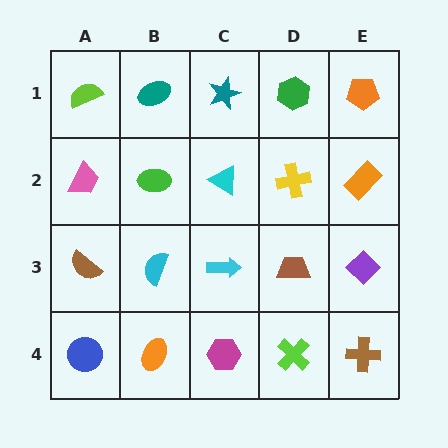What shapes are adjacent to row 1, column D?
A yellow cross (row 2, column D), a teal star (row 1, column C), an orange pentagon (row 1, column E).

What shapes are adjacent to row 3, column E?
An orange rectangle (row 2, column E), a brown cross (row 4, column E), a brown trapezoid (row 3, column D).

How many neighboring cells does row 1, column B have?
3.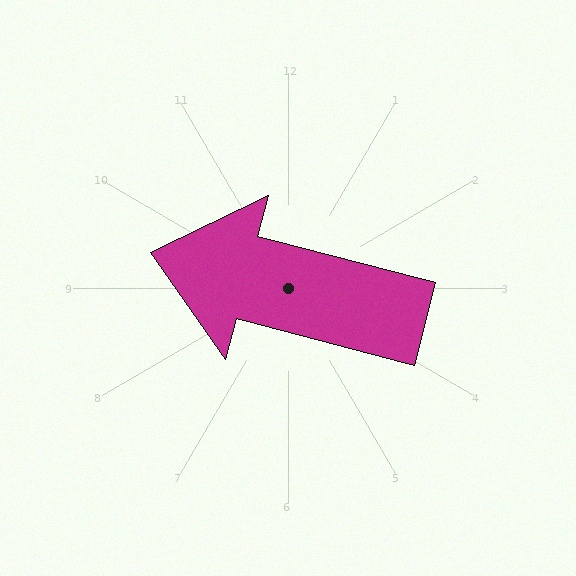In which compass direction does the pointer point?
West.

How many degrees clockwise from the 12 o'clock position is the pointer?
Approximately 285 degrees.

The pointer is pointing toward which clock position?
Roughly 9 o'clock.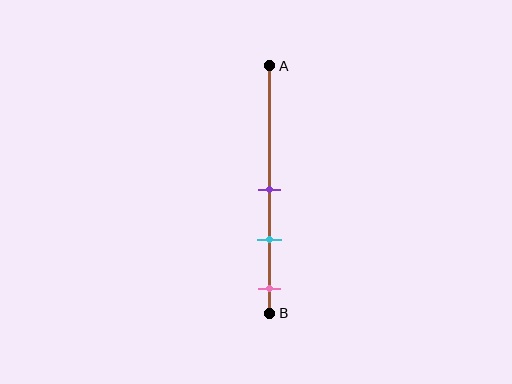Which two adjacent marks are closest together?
The purple and cyan marks are the closest adjacent pair.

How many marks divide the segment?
There are 3 marks dividing the segment.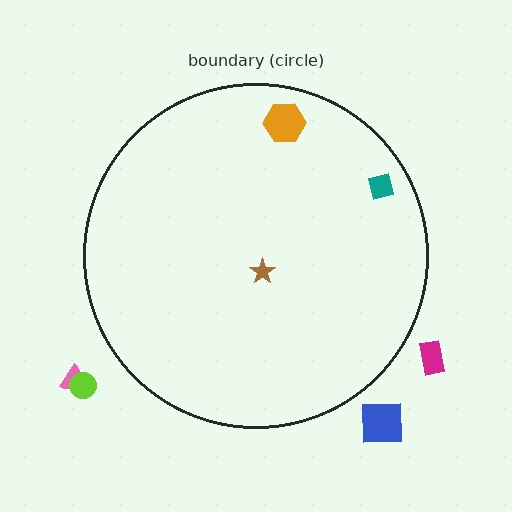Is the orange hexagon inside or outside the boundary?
Inside.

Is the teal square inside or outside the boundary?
Inside.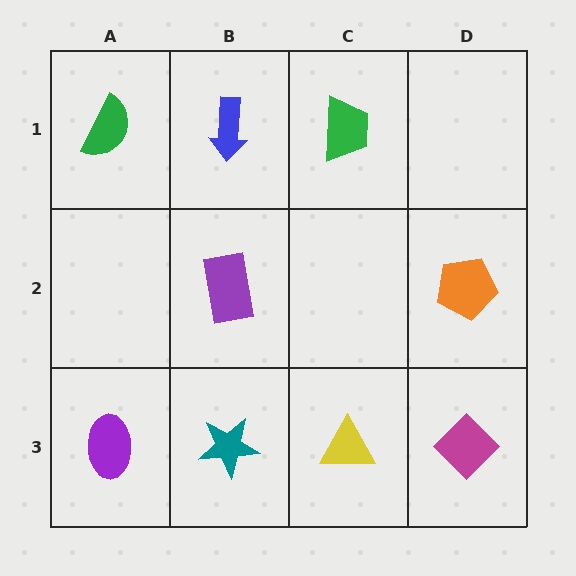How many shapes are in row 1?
3 shapes.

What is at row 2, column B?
A purple rectangle.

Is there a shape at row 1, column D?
No, that cell is empty.